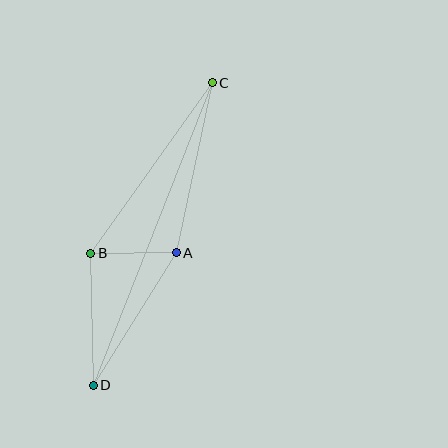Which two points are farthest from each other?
Points C and D are farthest from each other.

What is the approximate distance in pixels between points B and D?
The distance between B and D is approximately 132 pixels.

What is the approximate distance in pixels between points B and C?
The distance between B and C is approximately 209 pixels.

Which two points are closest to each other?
Points A and B are closest to each other.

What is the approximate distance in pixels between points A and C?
The distance between A and C is approximately 174 pixels.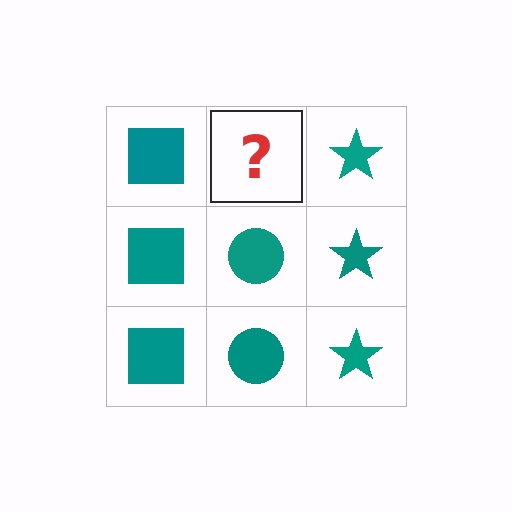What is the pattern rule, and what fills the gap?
The rule is that each column has a consistent shape. The gap should be filled with a teal circle.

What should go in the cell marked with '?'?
The missing cell should contain a teal circle.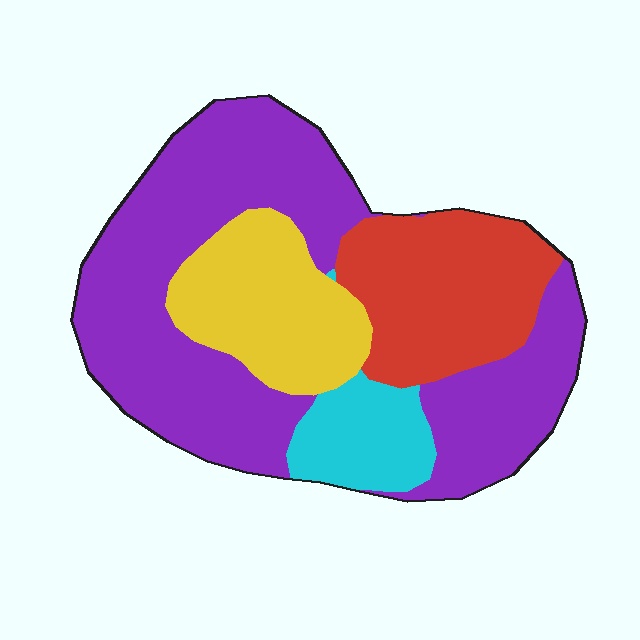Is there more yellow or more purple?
Purple.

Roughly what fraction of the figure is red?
Red takes up about one fifth (1/5) of the figure.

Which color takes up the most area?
Purple, at roughly 55%.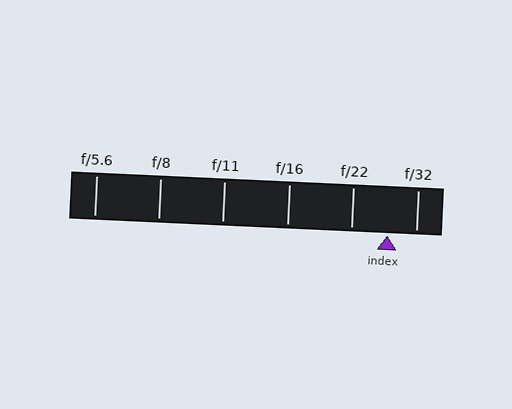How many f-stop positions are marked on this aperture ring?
There are 6 f-stop positions marked.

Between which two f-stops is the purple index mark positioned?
The index mark is between f/22 and f/32.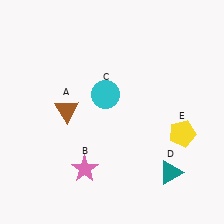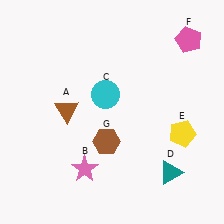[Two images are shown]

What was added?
A pink pentagon (F), a brown hexagon (G) were added in Image 2.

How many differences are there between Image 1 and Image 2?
There are 2 differences between the two images.